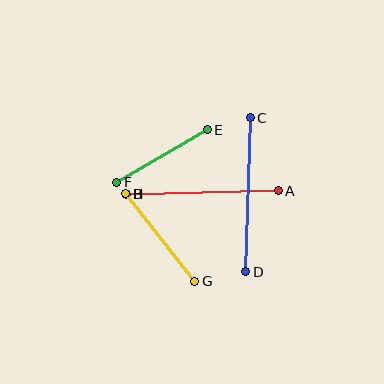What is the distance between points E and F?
The distance is approximately 105 pixels.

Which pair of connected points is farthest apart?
Points C and D are farthest apart.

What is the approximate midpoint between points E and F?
The midpoint is at approximately (162, 156) pixels.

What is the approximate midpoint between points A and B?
The midpoint is at approximately (202, 193) pixels.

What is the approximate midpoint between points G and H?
The midpoint is at approximately (160, 238) pixels.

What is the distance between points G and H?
The distance is approximately 111 pixels.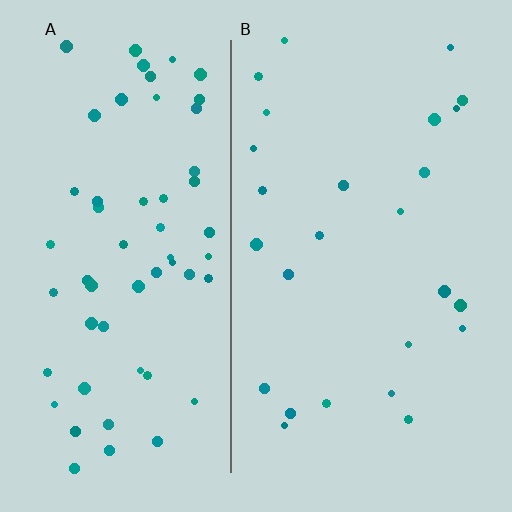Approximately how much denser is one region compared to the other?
Approximately 2.3× — region A over region B.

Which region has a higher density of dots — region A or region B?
A (the left).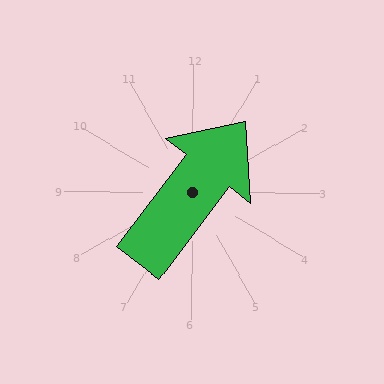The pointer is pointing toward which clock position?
Roughly 1 o'clock.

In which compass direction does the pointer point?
Northeast.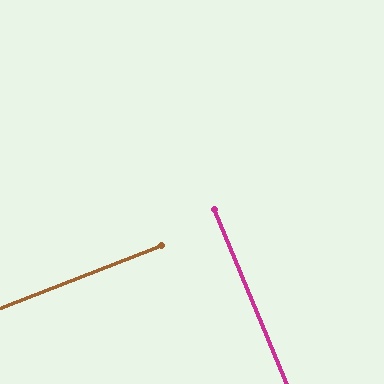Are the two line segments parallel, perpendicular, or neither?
Perpendicular — they meet at approximately 89°.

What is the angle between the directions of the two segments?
Approximately 89 degrees.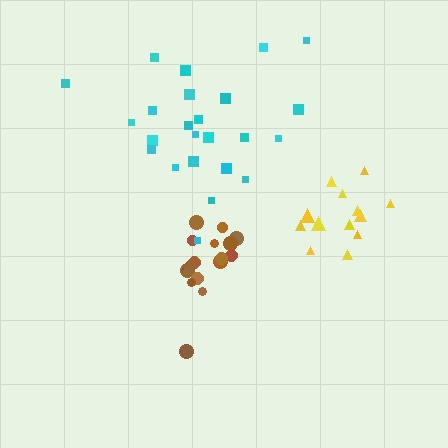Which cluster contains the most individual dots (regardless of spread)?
Cyan (24).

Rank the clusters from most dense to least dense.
brown, yellow, cyan.